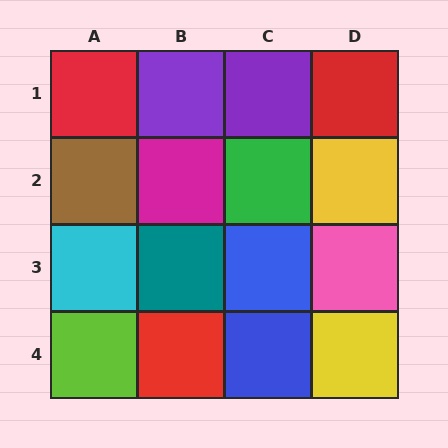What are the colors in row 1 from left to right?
Red, purple, purple, red.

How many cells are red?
3 cells are red.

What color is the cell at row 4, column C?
Blue.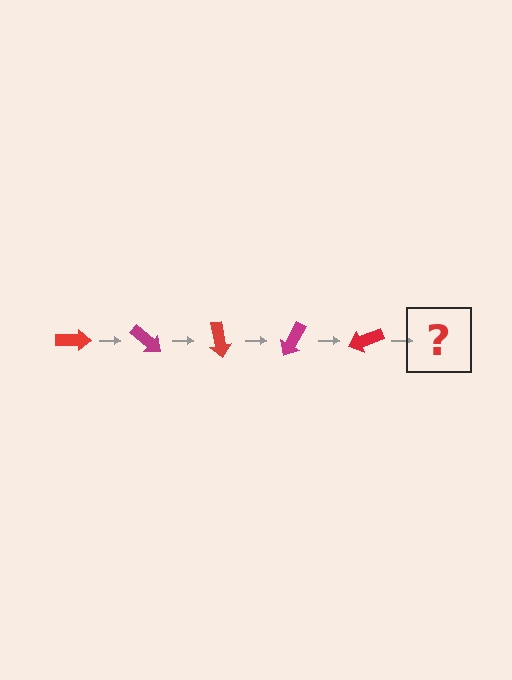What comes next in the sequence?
The next element should be a magenta arrow, rotated 200 degrees from the start.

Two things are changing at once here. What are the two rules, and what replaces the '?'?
The two rules are that it rotates 40 degrees each step and the color cycles through red and magenta. The '?' should be a magenta arrow, rotated 200 degrees from the start.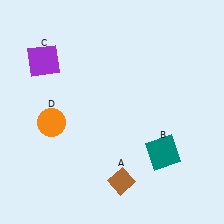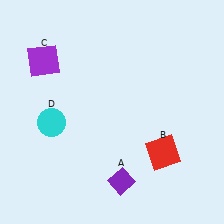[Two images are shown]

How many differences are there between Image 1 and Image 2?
There are 3 differences between the two images.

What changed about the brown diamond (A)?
In Image 1, A is brown. In Image 2, it changed to purple.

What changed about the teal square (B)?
In Image 1, B is teal. In Image 2, it changed to red.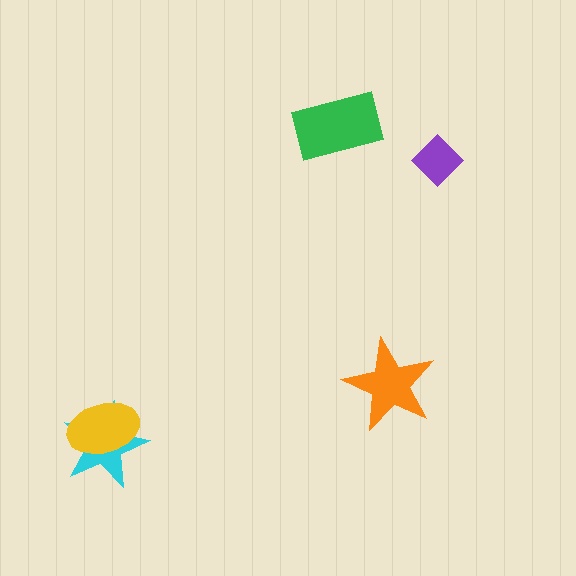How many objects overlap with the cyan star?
1 object overlaps with the cyan star.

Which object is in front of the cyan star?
The yellow ellipse is in front of the cyan star.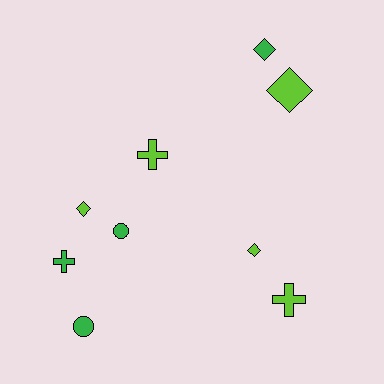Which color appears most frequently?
Lime, with 5 objects.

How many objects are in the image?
There are 9 objects.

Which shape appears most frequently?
Diamond, with 4 objects.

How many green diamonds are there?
There is 1 green diamond.